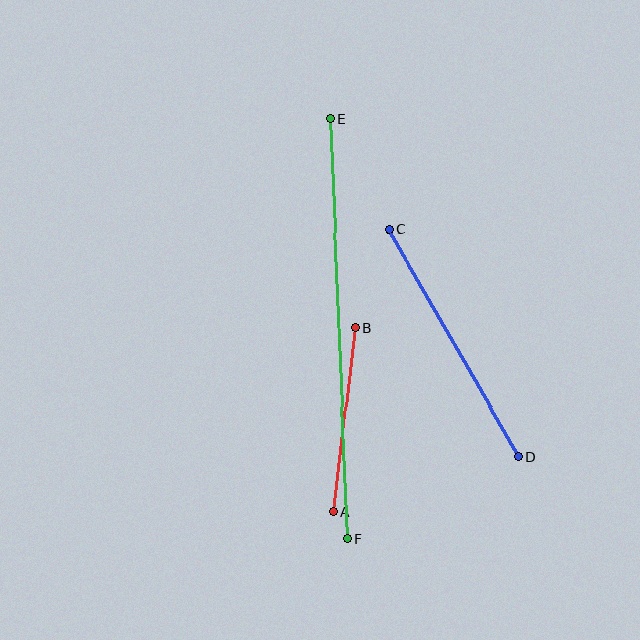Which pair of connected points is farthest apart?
Points E and F are farthest apart.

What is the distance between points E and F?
The distance is approximately 420 pixels.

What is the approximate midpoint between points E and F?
The midpoint is at approximately (339, 329) pixels.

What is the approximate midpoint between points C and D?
The midpoint is at approximately (453, 343) pixels.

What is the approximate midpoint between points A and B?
The midpoint is at approximately (344, 420) pixels.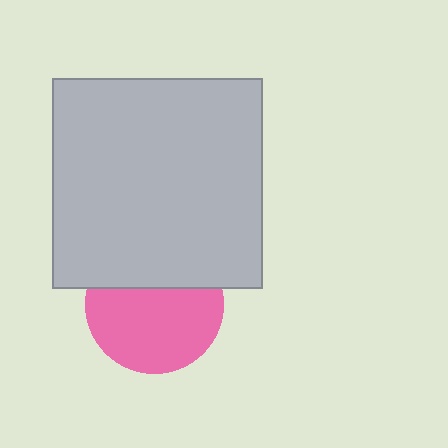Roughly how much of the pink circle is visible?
About half of it is visible (roughly 64%).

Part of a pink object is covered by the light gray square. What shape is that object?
It is a circle.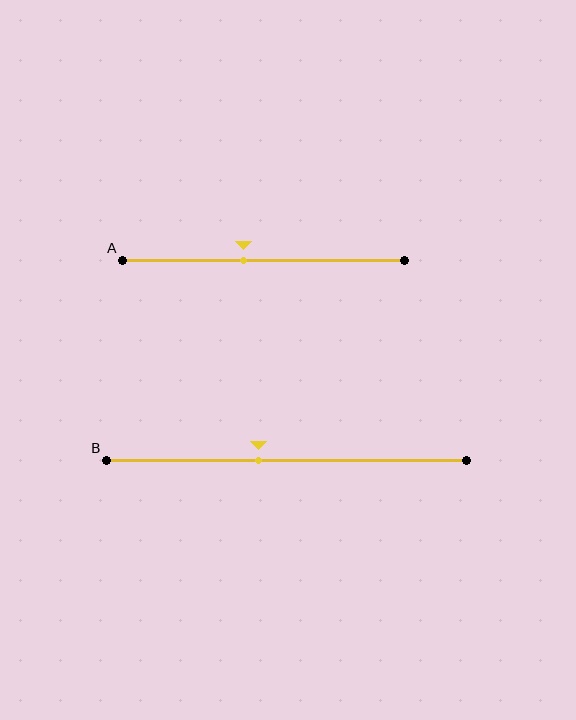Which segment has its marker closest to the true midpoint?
Segment A has its marker closest to the true midpoint.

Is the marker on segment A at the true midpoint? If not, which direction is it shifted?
No, the marker on segment A is shifted to the left by about 7% of the segment length.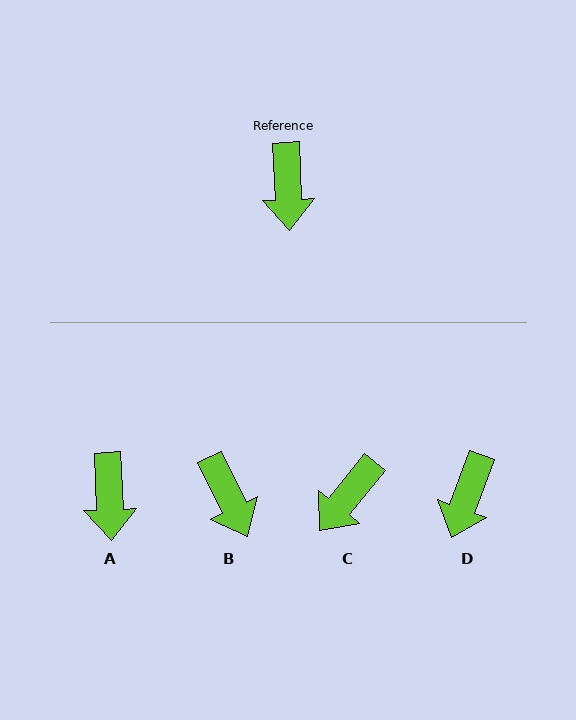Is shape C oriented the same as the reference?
No, it is off by about 41 degrees.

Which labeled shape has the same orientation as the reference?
A.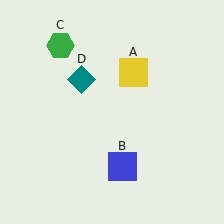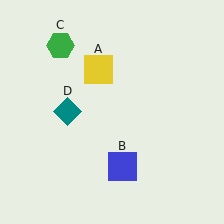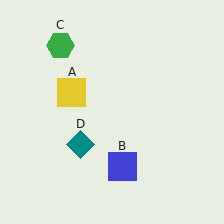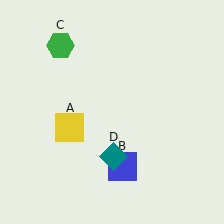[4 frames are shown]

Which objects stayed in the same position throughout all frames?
Blue square (object B) and green hexagon (object C) remained stationary.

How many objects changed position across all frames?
2 objects changed position: yellow square (object A), teal diamond (object D).